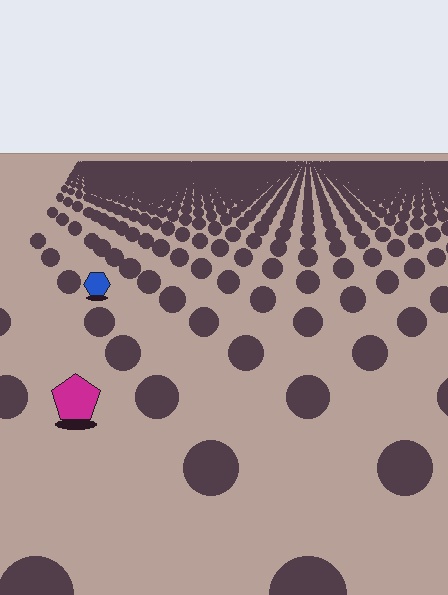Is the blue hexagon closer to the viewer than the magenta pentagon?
No. The magenta pentagon is closer — you can tell from the texture gradient: the ground texture is coarser near it.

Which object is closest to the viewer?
The magenta pentagon is closest. The texture marks near it are larger and more spread out.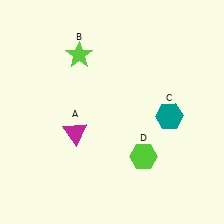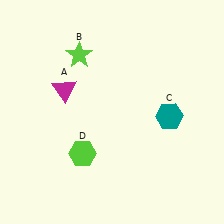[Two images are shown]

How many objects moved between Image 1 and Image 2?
2 objects moved between the two images.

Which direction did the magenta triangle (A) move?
The magenta triangle (A) moved up.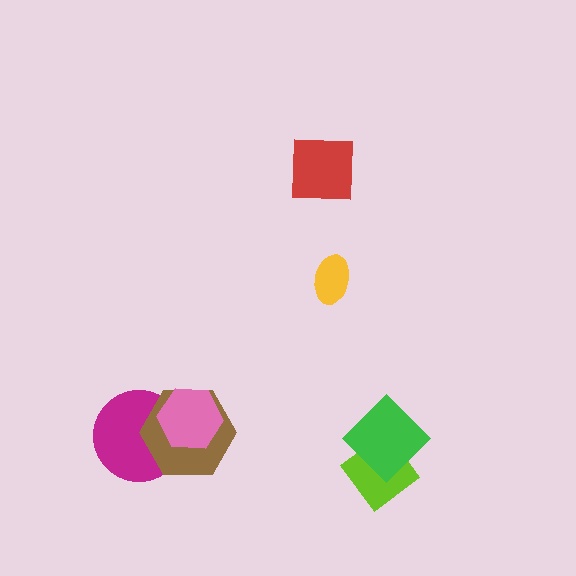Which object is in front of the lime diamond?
The green diamond is in front of the lime diamond.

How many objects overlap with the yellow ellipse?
0 objects overlap with the yellow ellipse.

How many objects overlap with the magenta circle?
2 objects overlap with the magenta circle.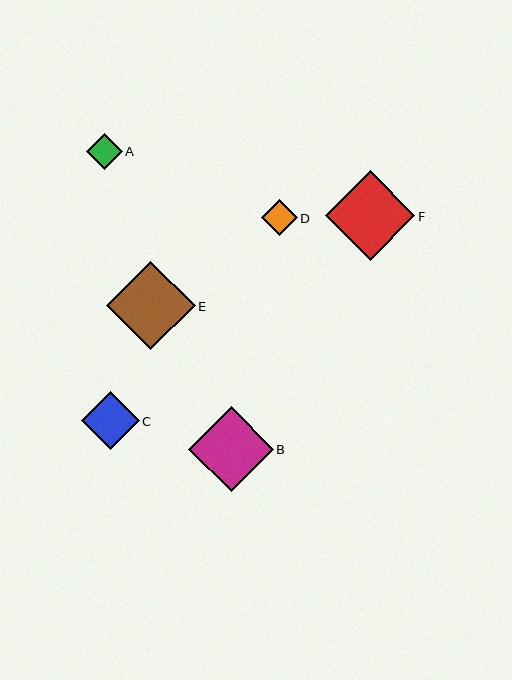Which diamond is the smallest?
Diamond D is the smallest with a size of approximately 36 pixels.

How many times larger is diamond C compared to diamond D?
Diamond C is approximately 1.6 times the size of diamond D.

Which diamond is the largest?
Diamond F is the largest with a size of approximately 89 pixels.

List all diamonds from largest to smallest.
From largest to smallest: F, E, B, C, A, D.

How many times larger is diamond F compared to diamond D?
Diamond F is approximately 2.5 times the size of diamond D.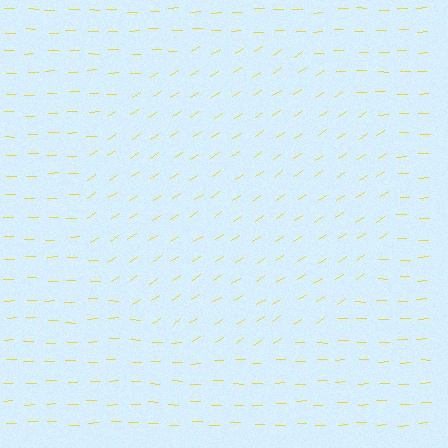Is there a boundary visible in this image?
Yes, there is a texture boundary formed by a change in line orientation.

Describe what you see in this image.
The image is filled with small yellow line segments. A circle region in the image has lines oriented differently from the surrounding lines, creating a visible texture boundary.